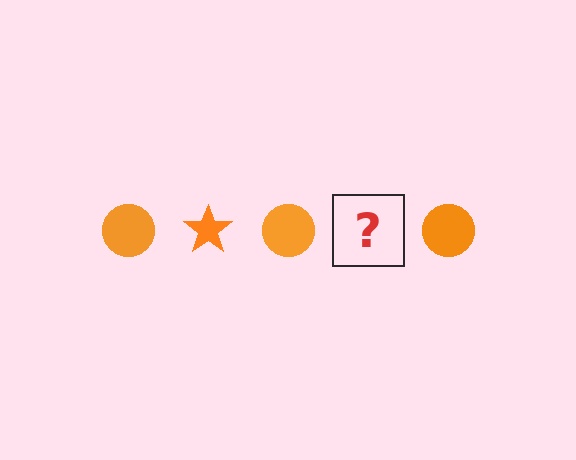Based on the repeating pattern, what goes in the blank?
The blank should be an orange star.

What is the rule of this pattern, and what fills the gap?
The rule is that the pattern cycles through circle, star shapes in orange. The gap should be filled with an orange star.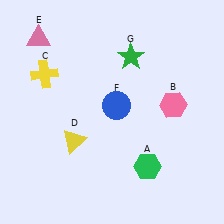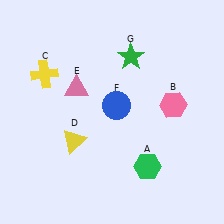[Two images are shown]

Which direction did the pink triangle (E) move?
The pink triangle (E) moved down.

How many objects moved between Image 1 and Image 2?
1 object moved between the two images.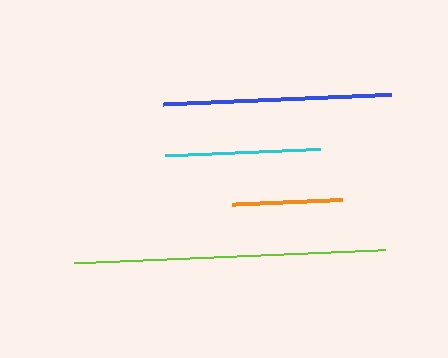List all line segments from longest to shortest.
From longest to shortest: lime, blue, cyan, orange.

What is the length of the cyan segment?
The cyan segment is approximately 154 pixels long.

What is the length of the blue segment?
The blue segment is approximately 227 pixels long.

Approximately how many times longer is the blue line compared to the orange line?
The blue line is approximately 2.1 times the length of the orange line.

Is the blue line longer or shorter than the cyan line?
The blue line is longer than the cyan line.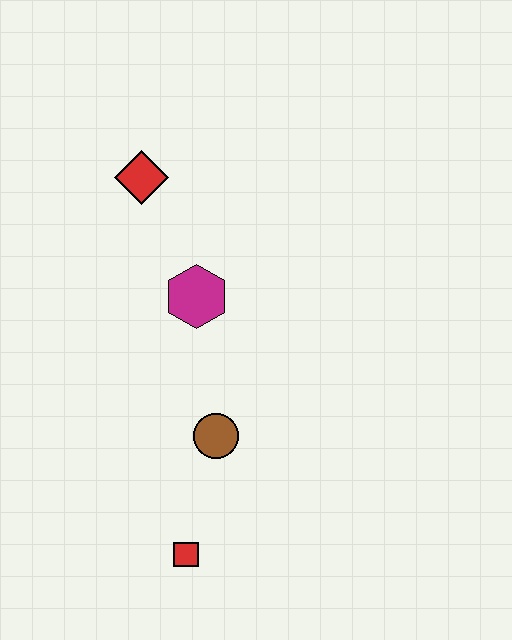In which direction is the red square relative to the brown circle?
The red square is below the brown circle.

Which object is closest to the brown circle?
The red square is closest to the brown circle.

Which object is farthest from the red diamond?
The red square is farthest from the red diamond.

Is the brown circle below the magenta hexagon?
Yes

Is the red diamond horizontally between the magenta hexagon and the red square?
No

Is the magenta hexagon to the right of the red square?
Yes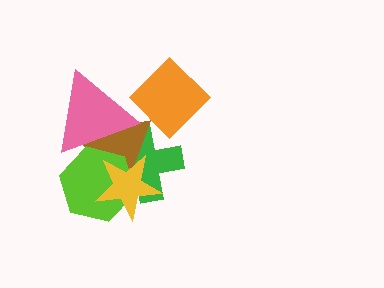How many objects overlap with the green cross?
5 objects overlap with the green cross.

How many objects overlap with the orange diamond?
3 objects overlap with the orange diamond.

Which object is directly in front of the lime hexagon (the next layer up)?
The yellow star is directly in front of the lime hexagon.